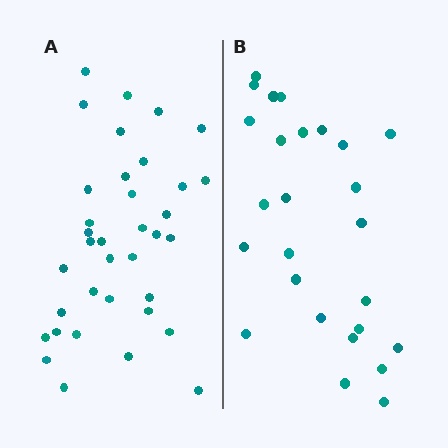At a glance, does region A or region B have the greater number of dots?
Region A (the left region) has more dots.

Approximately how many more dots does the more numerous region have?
Region A has roughly 10 or so more dots than region B.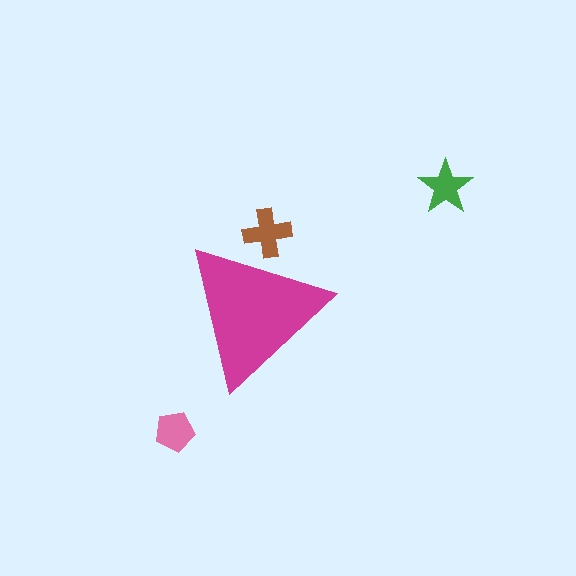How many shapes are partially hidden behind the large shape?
1 shape is partially hidden.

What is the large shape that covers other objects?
A magenta triangle.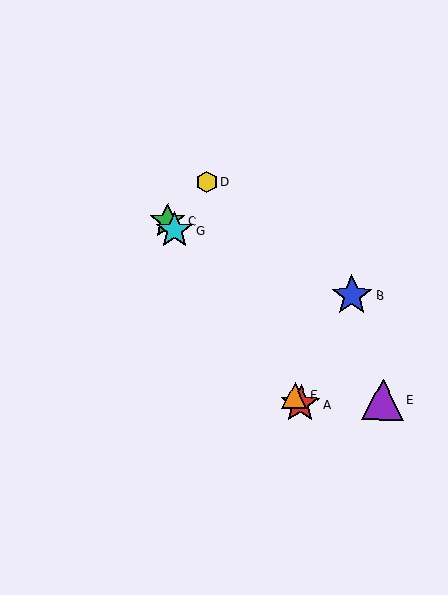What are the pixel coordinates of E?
Object E is at (383, 400).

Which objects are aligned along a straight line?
Objects A, C, F, G are aligned along a straight line.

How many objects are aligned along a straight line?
4 objects (A, C, F, G) are aligned along a straight line.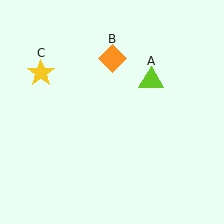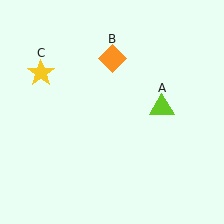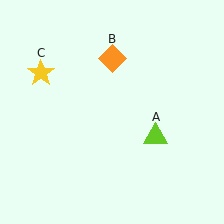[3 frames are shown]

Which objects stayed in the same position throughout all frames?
Orange diamond (object B) and yellow star (object C) remained stationary.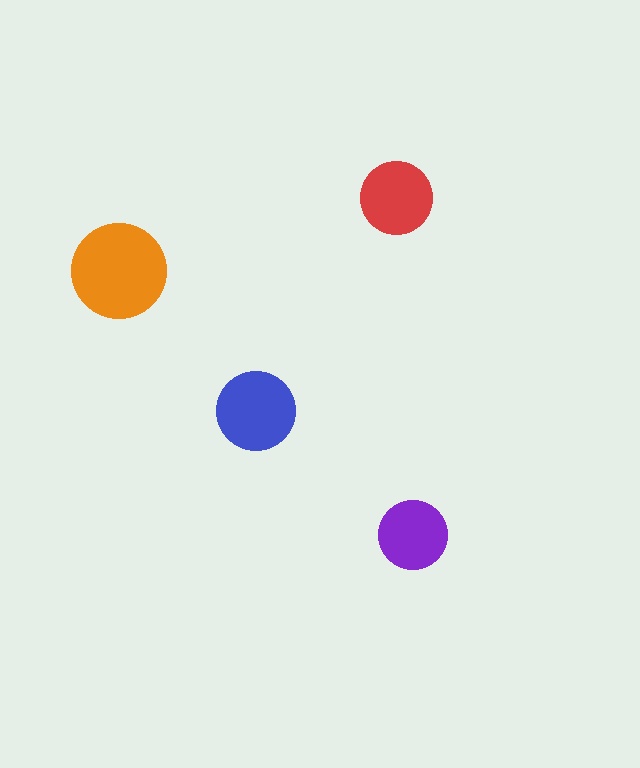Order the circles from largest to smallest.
the orange one, the blue one, the red one, the purple one.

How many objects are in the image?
There are 4 objects in the image.